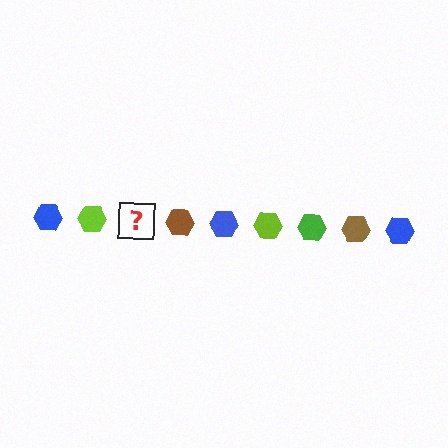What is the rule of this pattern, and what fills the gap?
The rule is that the pattern cycles through blue, lime, green, brown hexagons. The gap should be filled with a green hexagon.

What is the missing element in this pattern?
The missing element is a green hexagon.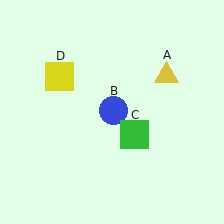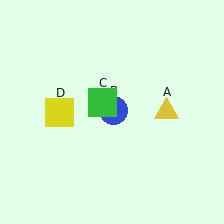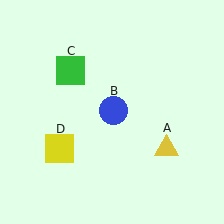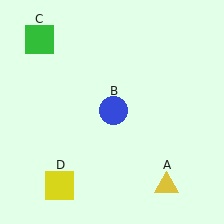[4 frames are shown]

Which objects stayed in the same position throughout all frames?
Blue circle (object B) remained stationary.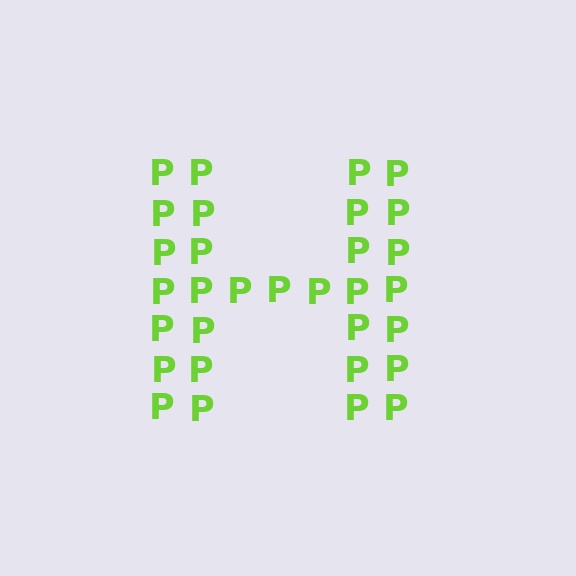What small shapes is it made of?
It is made of small letter P's.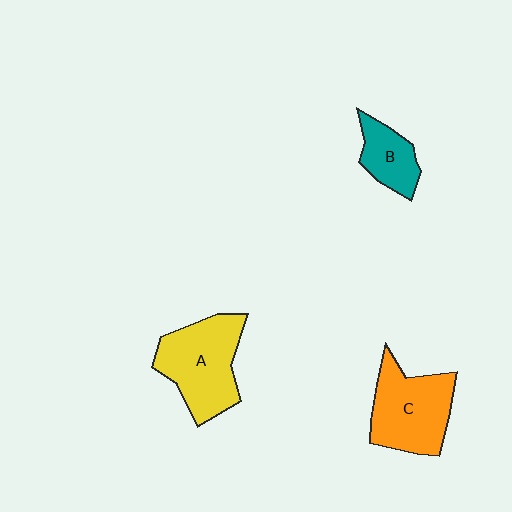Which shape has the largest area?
Shape A (yellow).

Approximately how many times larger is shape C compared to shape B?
Approximately 1.9 times.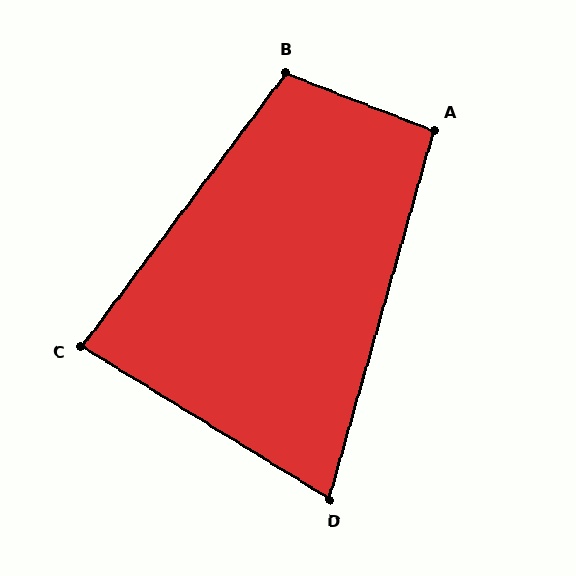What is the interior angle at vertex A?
Approximately 95 degrees (obtuse).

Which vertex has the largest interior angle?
B, at approximately 106 degrees.